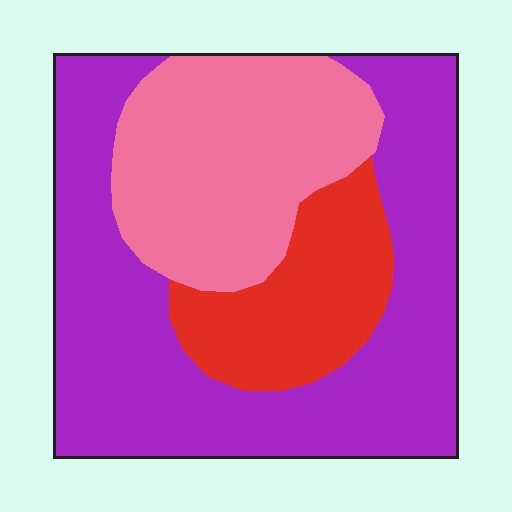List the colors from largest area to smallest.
From largest to smallest: purple, pink, red.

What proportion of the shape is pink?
Pink covers around 30% of the shape.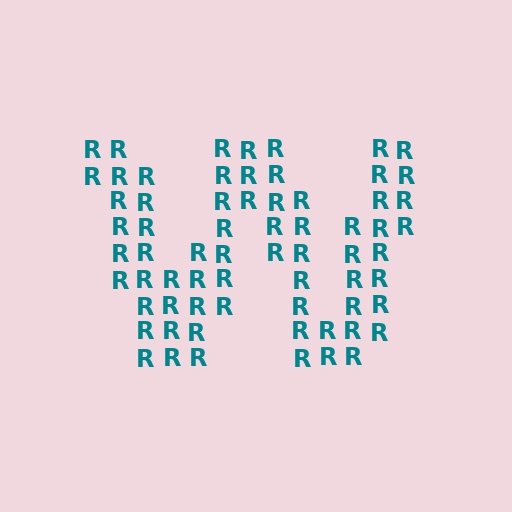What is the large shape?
The large shape is the letter W.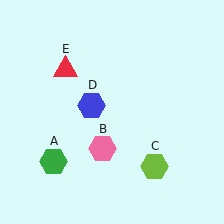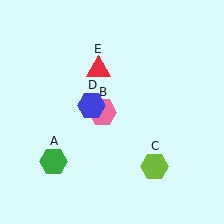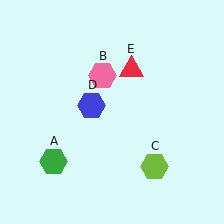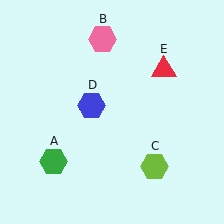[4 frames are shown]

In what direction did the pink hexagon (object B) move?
The pink hexagon (object B) moved up.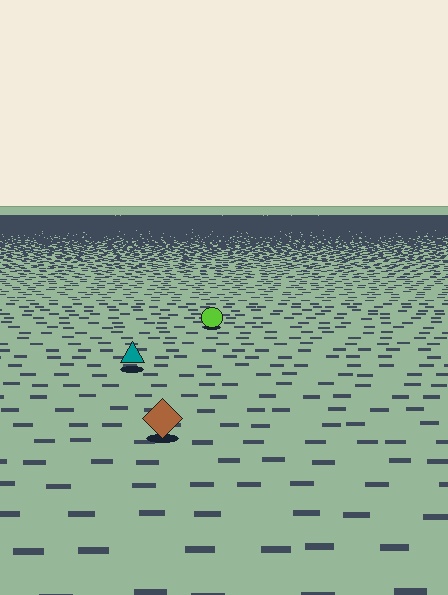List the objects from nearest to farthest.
From nearest to farthest: the brown diamond, the teal triangle, the lime circle.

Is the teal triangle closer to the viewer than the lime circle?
Yes. The teal triangle is closer — you can tell from the texture gradient: the ground texture is coarser near it.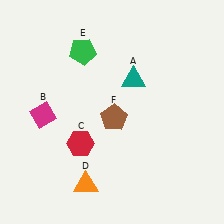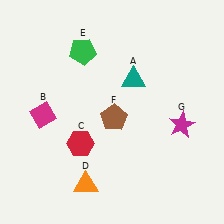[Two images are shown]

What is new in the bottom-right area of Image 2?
A magenta star (G) was added in the bottom-right area of Image 2.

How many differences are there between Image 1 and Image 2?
There is 1 difference between the two images.